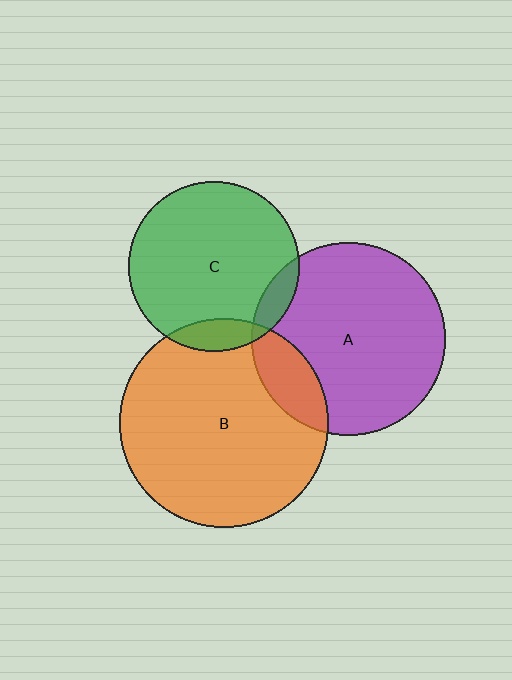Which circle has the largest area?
Circle B (orange).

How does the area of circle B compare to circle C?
Approximately 1.5 times.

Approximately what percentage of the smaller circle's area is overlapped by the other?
Approximately 15%.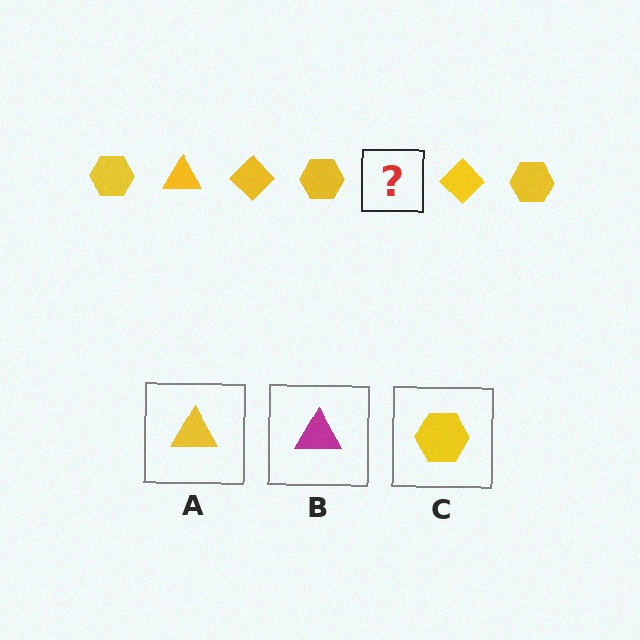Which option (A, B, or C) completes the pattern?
A.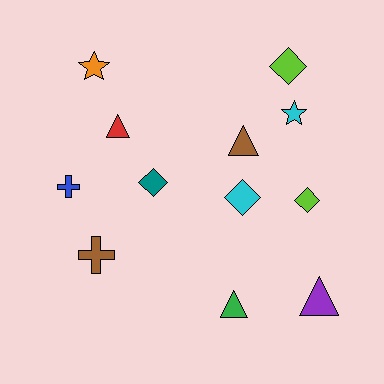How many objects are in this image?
There are 12 objects.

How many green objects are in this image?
There is 1 green object.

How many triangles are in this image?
There are 4 triangles.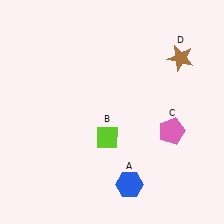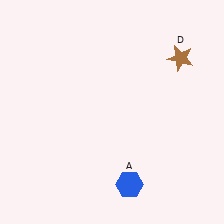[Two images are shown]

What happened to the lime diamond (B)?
The lime diamond (B) was removed in Image 2. It was in the bottom-left area of Image 1.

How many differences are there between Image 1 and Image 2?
There are 2 differences between the two images.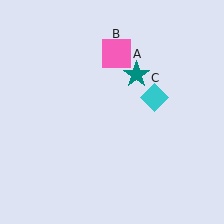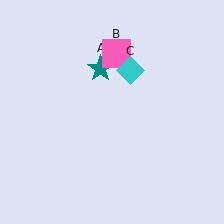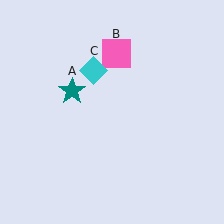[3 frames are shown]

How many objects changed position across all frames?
2 objects changed position: teal star (object A), cyan diamond (object C).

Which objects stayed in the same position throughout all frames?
Pink square (object B) remained stationary.